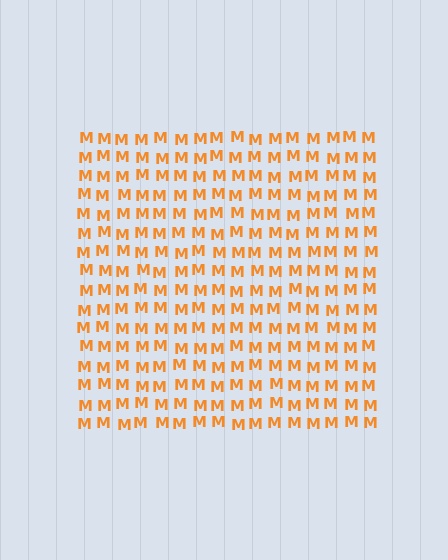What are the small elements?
The small elements are letter M's.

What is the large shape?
The large shape is a square.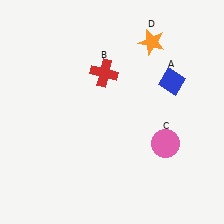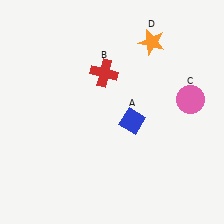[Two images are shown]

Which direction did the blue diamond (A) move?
The blue diamond (A) moved left.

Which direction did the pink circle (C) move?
The pink circle (C) moved up.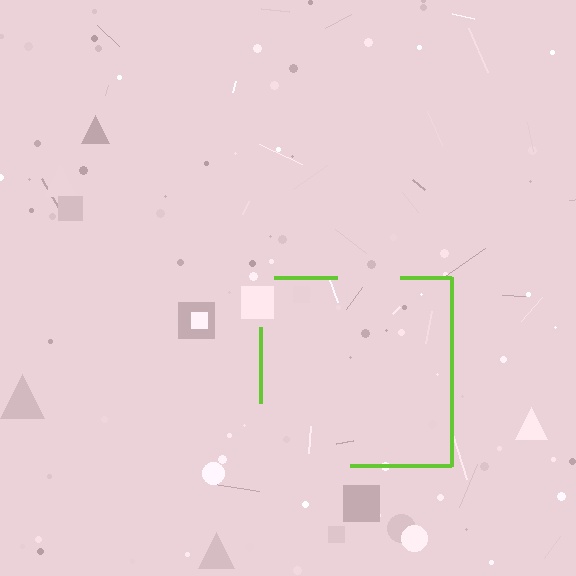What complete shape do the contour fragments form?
The contour fragments form a square.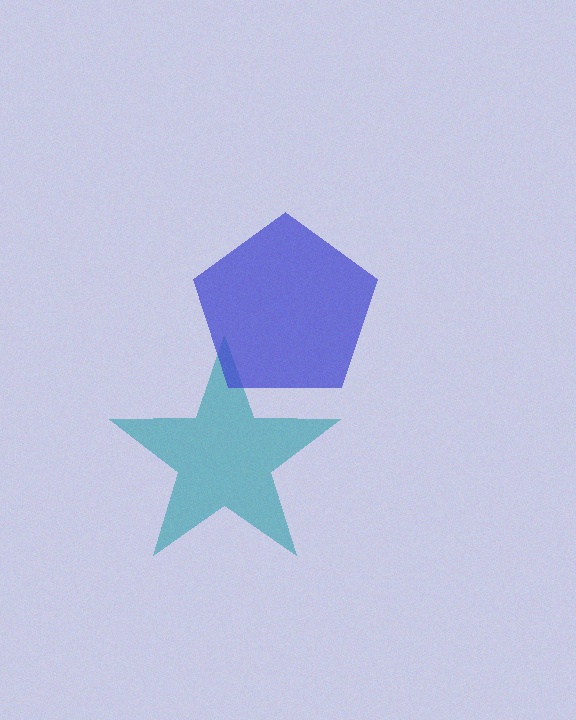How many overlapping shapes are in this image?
There are 2 overlapping shapes in the image.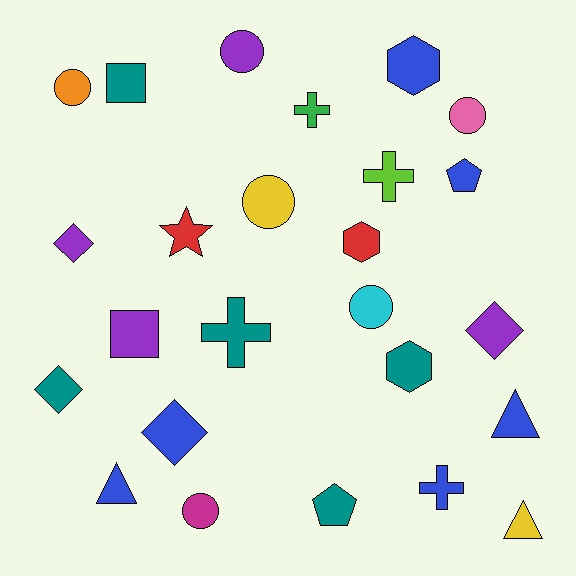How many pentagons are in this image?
There are 2 pentagons.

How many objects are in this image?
There are 25 objects.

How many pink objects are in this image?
There is 1 pink object.